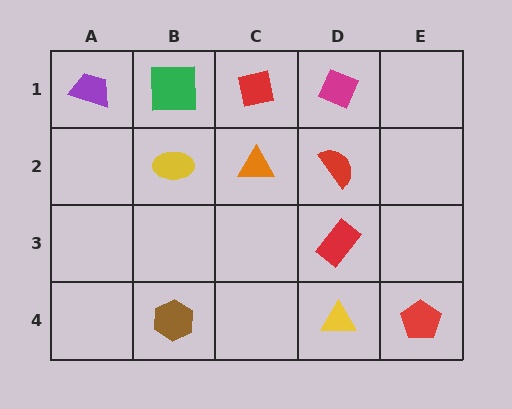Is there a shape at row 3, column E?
No, that cell is empty.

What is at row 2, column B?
A yellow ellipse.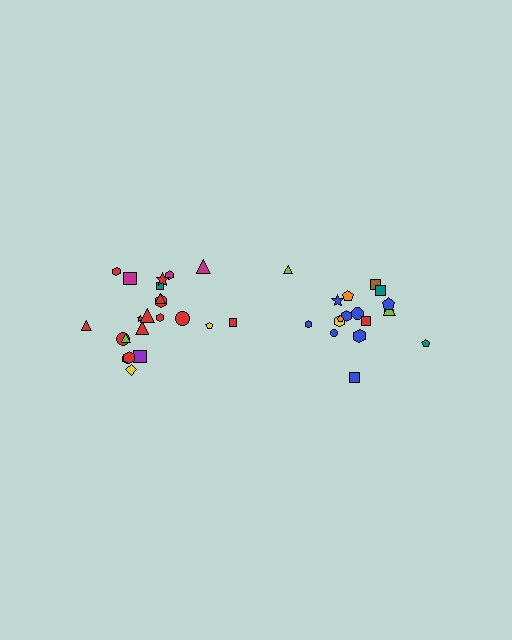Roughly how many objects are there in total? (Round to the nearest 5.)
Roughly 40 objects in total.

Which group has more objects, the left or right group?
The left group.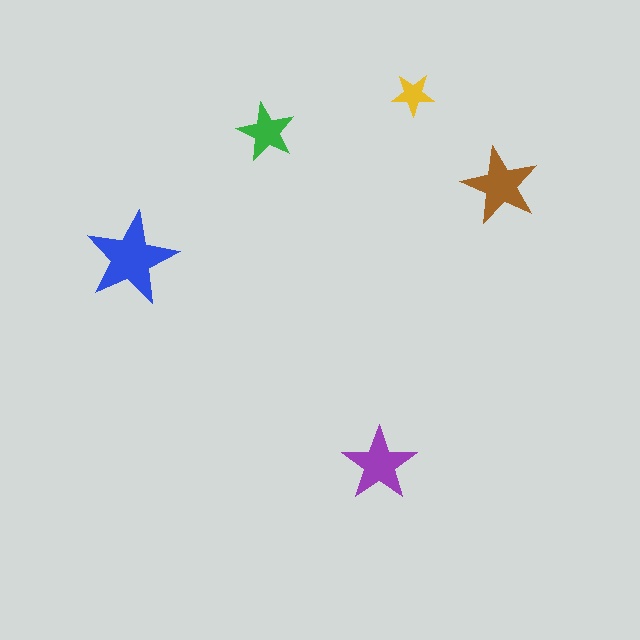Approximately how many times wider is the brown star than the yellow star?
About 2 times wider.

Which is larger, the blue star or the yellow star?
The blue one.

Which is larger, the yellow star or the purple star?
The purple one.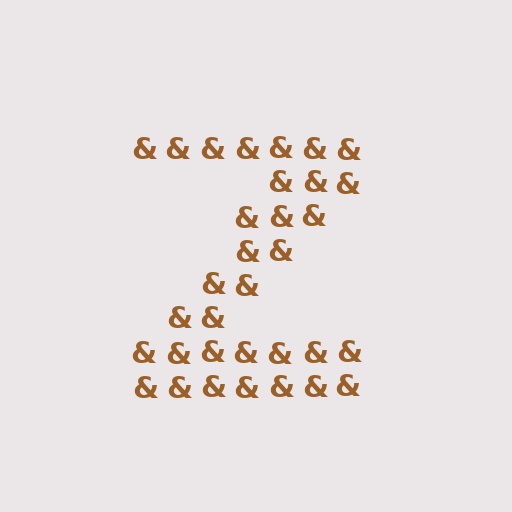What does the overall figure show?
The overall figure shows the letter Z.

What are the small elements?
The small elements are ampersands.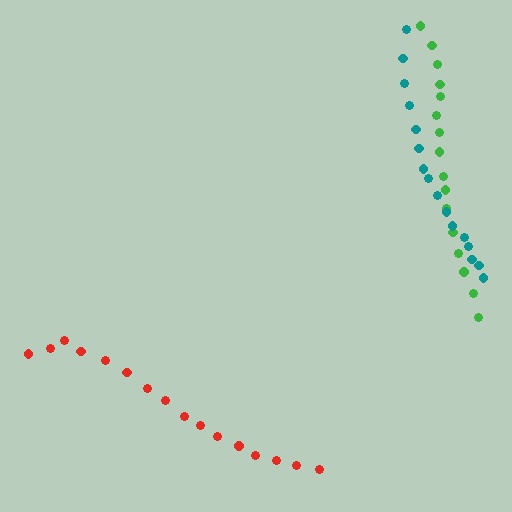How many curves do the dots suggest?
There are 3 distinct paths.